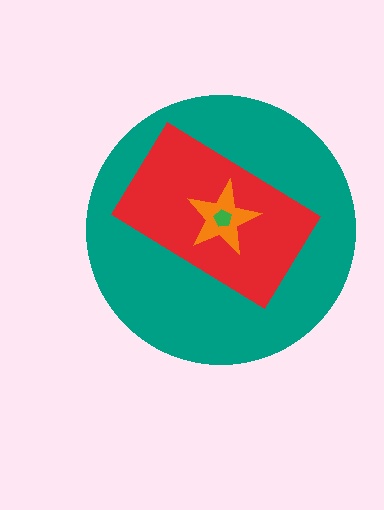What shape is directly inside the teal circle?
The red rectangle.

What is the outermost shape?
The teal circle.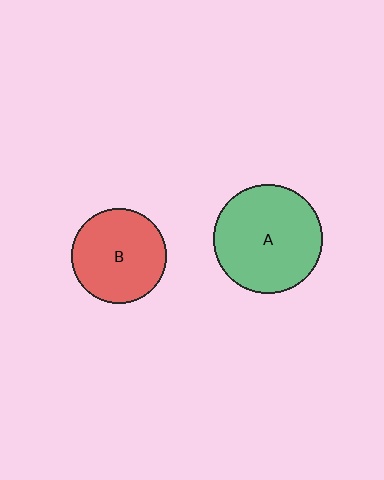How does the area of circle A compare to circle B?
Approximately 1.3 times.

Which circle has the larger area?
Circle A (green).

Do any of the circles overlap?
No, none of the circles overlap.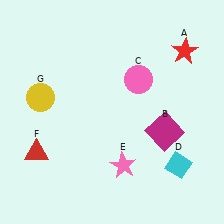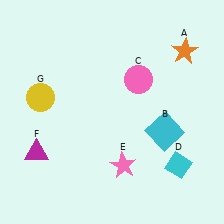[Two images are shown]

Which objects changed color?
A changed from red to orange. B changed from magenta to cyan. F changed from red to magenta.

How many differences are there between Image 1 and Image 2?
There are 3 differences between the two images.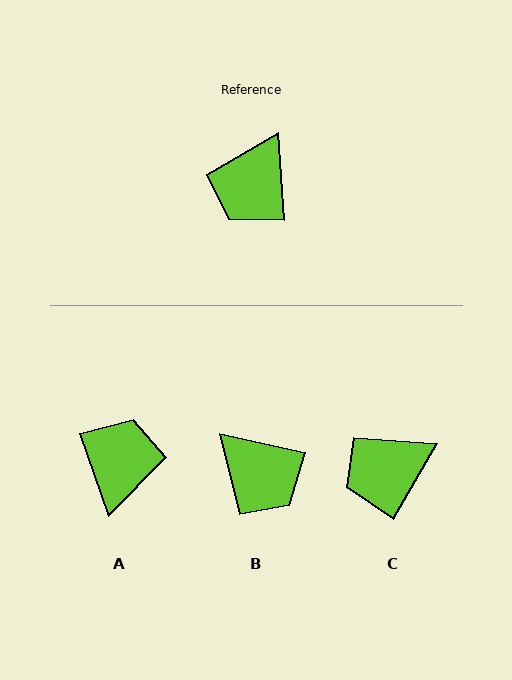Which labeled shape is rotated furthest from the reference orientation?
A, about 164 degrees away.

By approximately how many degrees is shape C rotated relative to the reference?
Approximately 34 degrees clockwise.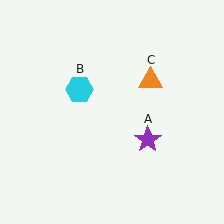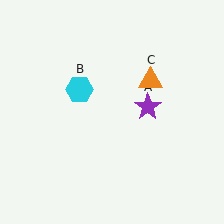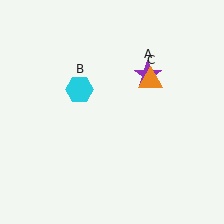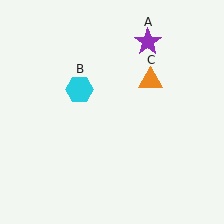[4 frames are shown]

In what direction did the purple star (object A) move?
The purple star (object A) moved up.